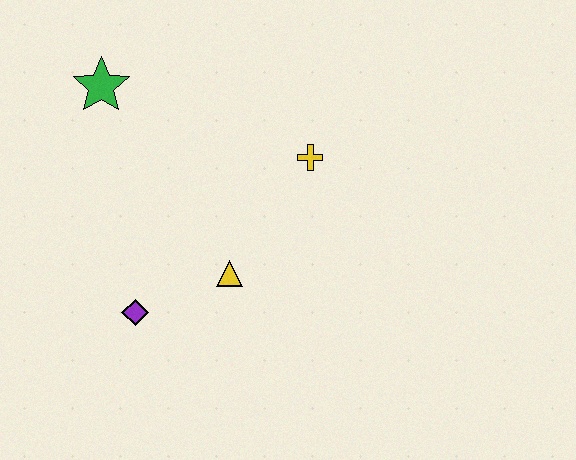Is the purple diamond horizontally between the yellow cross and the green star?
Yes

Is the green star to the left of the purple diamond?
Yes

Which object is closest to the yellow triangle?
The purple diamond is closest to the yellow triangle.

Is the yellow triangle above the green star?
No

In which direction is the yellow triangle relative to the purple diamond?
The yellow triangle is to the right of the purple diamond.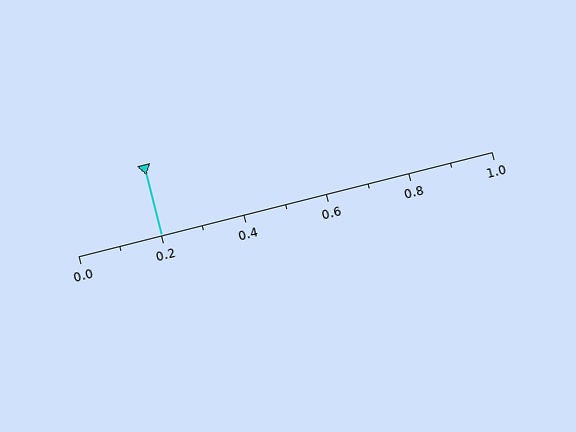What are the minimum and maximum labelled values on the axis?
The axis runs from 0.0 to 1.0.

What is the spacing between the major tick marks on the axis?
The major ticks are spaced 0.2 apart.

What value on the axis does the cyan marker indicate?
The marker indicates approximately 0.2.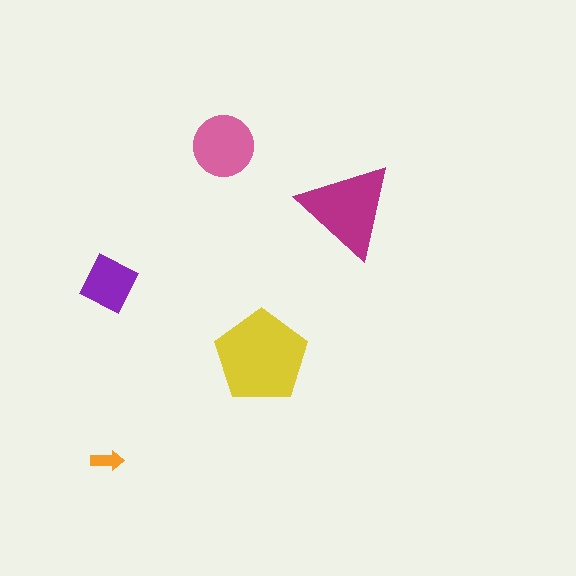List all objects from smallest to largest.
The orange arrow, the purple square, the pink circle, the magenta triangle, the yellow pentagon.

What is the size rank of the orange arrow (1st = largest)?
5th.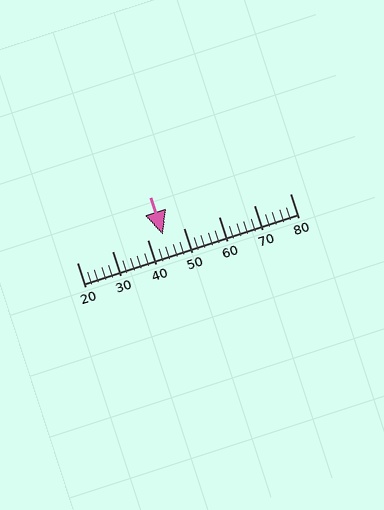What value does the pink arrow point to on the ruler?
The pink arrow points to approximately 44.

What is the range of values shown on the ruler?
The ruler shows values from 20 to 80.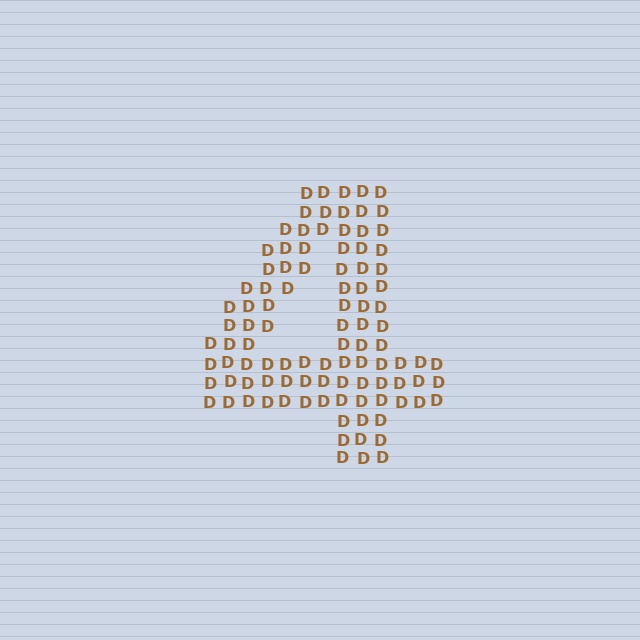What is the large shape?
The large shape is the digit 4.